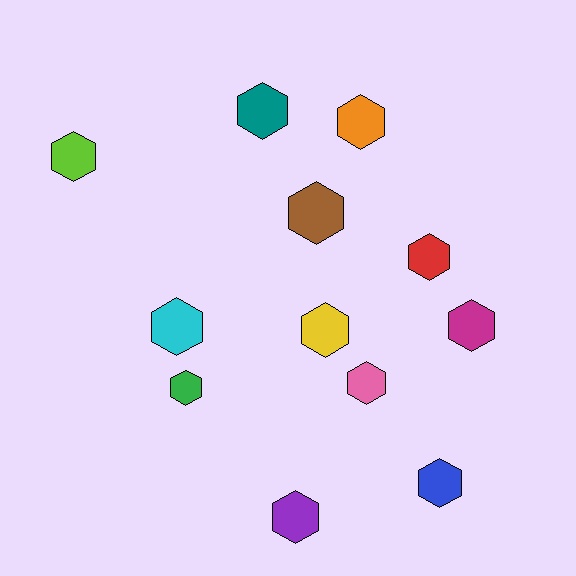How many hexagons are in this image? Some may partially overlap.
There are 12 hexagons.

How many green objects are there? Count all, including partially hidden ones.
There is 1 green object.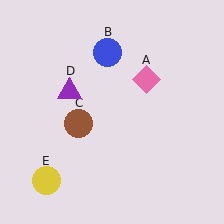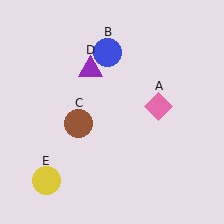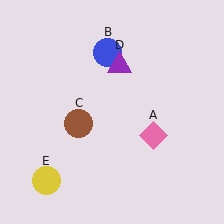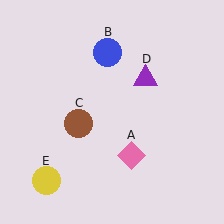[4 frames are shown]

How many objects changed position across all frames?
2 objects changed position: pink diamond (object A), purple triangle (object D).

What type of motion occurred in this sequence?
The pink diamond (object A), purple triangle (object D) rotated clockwise around the center of the scene.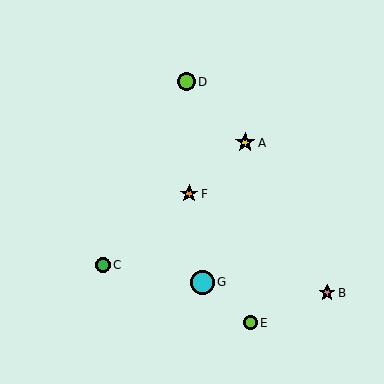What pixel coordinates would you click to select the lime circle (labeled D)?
Click at (186, 82) to select the lime circle D.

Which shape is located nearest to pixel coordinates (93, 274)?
The green circle (labeled C) at (103, 265) is nearest to that location.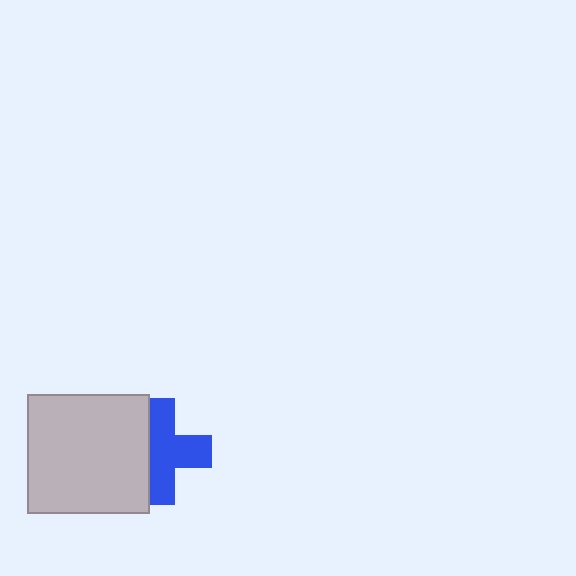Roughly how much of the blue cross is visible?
Most of it is visible (roughly 66%).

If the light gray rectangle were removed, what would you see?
You would see the complete blue cross.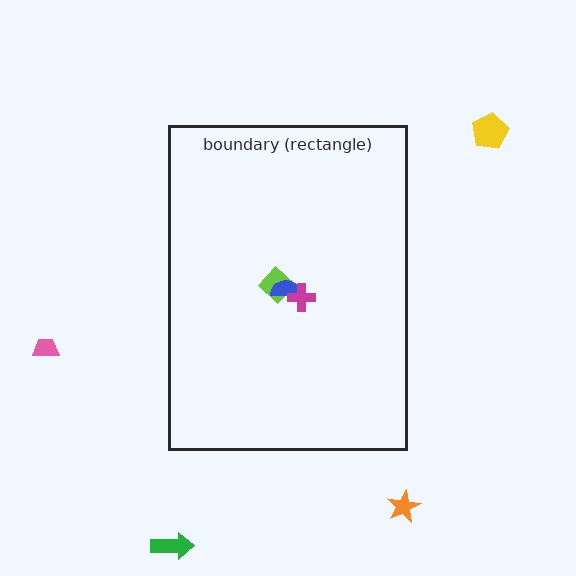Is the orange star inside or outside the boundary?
Outside.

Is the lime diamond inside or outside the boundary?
Inside.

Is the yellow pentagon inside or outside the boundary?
Outside.